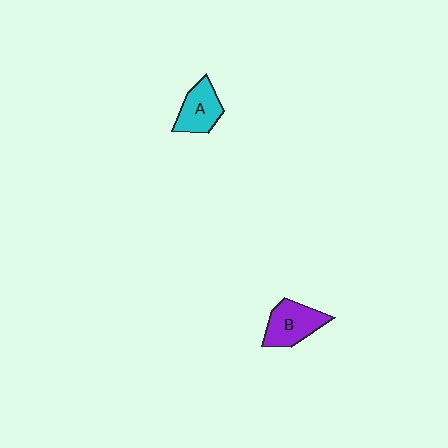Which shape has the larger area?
Shape B (purple).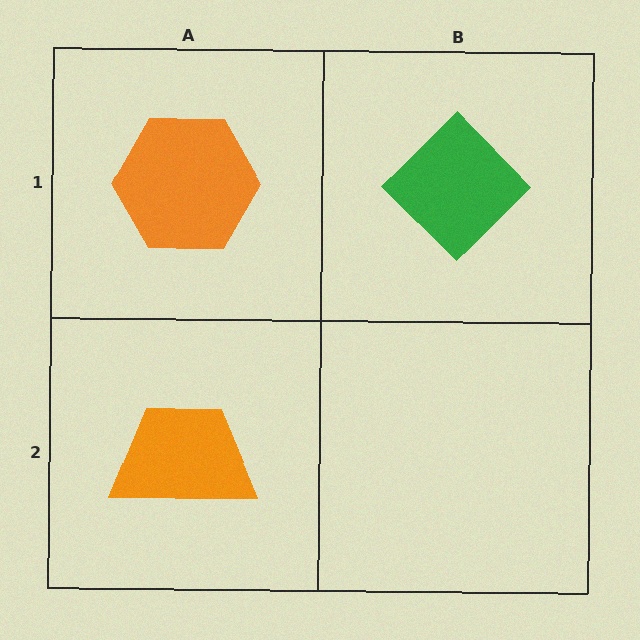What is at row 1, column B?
A green diamond.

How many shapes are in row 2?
1 shape.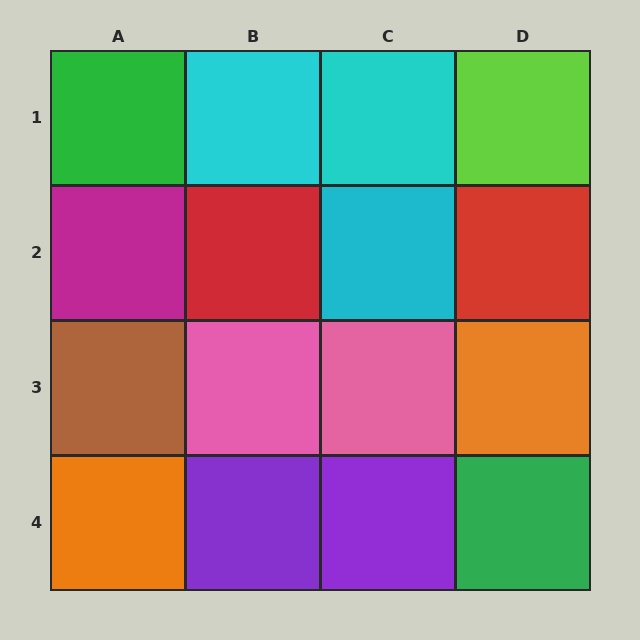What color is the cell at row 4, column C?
Purple.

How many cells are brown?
1 cell is brown.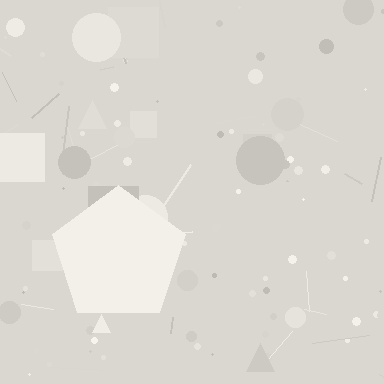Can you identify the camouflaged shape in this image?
The camouflaged shape is a pentagon.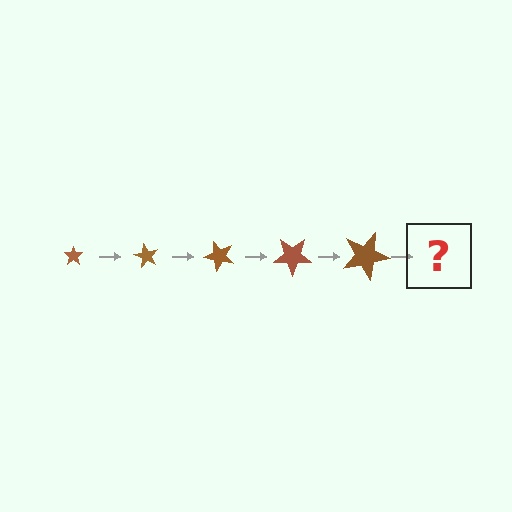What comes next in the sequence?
The next element should be a star, larger than the previous one and rotated 300 degrees from the start.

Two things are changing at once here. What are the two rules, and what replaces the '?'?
The two rules are that the star grows larger each step and it rotates 60 degrees each step. The '?' should be a star, larger than the previous one and rotated 300 degrees from the start.